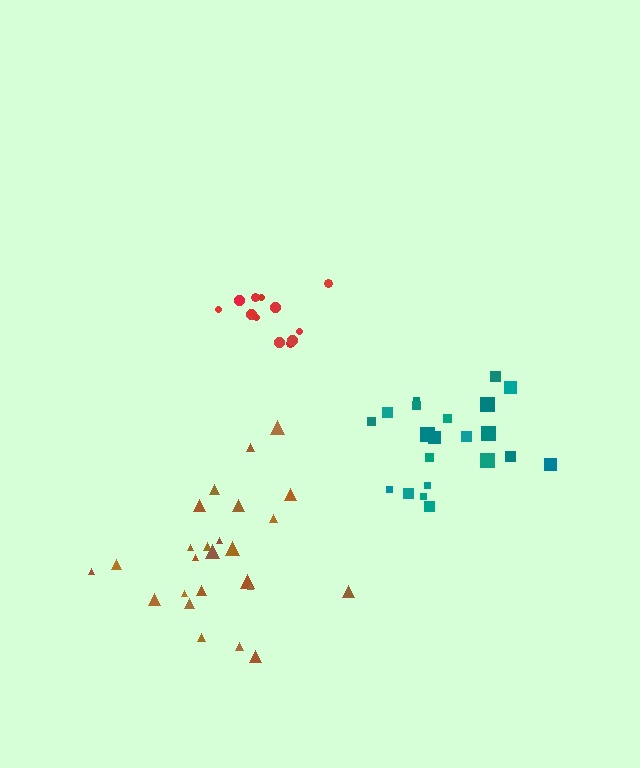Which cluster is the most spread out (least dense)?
Brown.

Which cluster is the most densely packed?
Red.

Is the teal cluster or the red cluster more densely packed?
Red.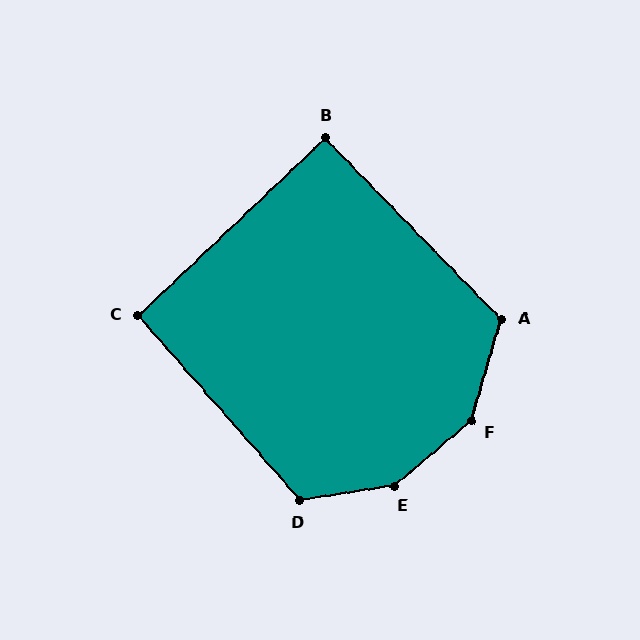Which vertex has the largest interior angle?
E, at approximately 149 degrees.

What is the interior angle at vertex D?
Approximately 122 degrees (obtuse).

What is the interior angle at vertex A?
Approximately 119 degrees (obtuse).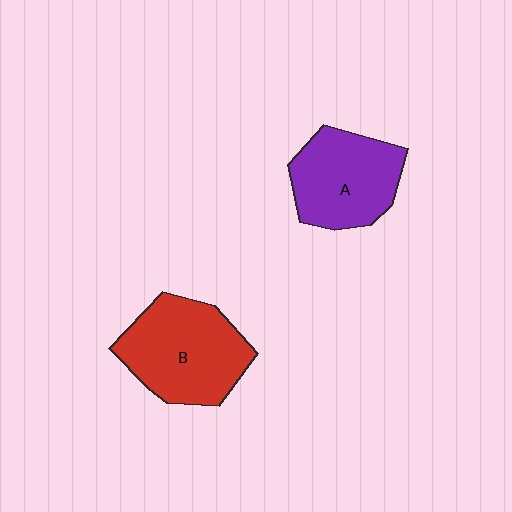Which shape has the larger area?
Shape B (red).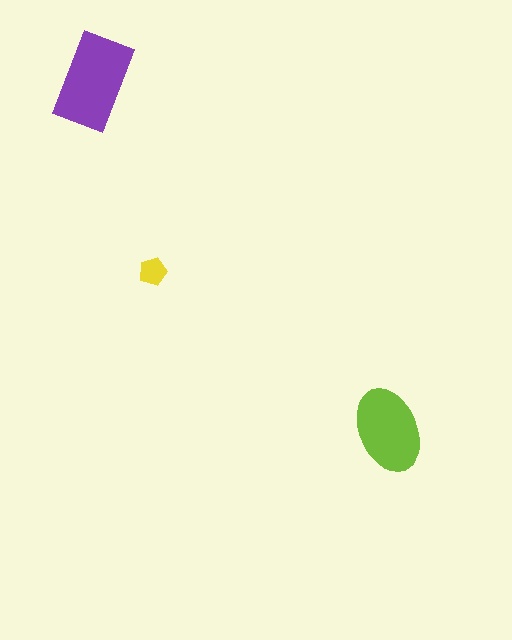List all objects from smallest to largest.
The yellow pentagon, the lime ellipse, the purple rectangle.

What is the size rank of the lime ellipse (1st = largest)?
2nd.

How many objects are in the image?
There are 3 objects in the image.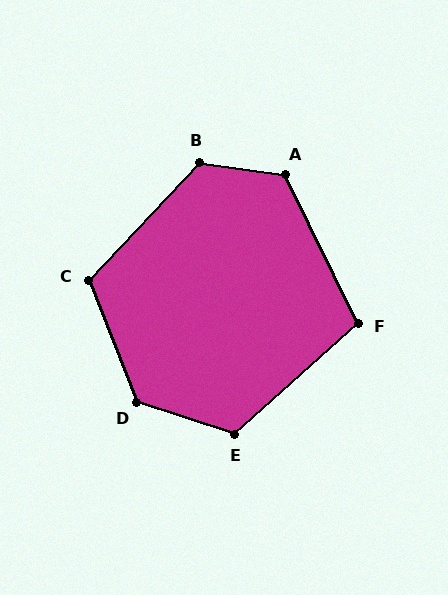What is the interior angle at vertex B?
Approximately 125 degrees (obtuse).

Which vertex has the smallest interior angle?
F, at approximately 105 degrees.